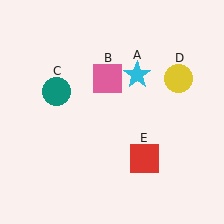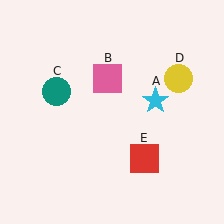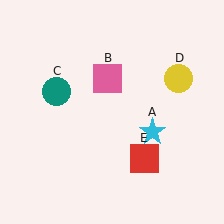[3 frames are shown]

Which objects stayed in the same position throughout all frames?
Pink square (object B) and teal circle (object C) and yellow circle (object D) and red square (object E) remained stationary.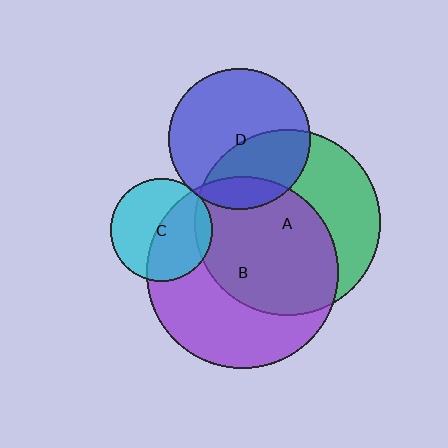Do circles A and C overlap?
Yes.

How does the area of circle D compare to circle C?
Approximately 1.9 times.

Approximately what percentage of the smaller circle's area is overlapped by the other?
Approximately 10%.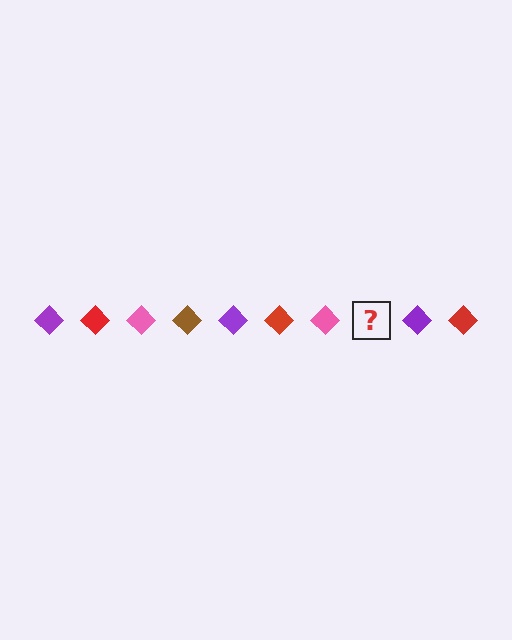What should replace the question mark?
The question mark should be replaced with a brown diamond.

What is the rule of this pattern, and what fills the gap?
The rule is that the pattern cycles through purple, red, pink, brown diamonds. The gap should be filled with a brown diamond.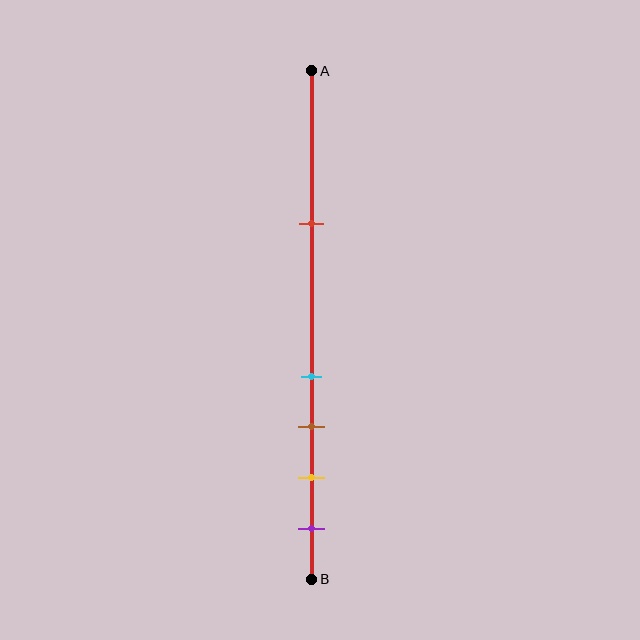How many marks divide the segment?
There are 5 marks dividing the segment.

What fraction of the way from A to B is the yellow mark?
The yellow mark is approximately 80% (0.8) of the way from A to B.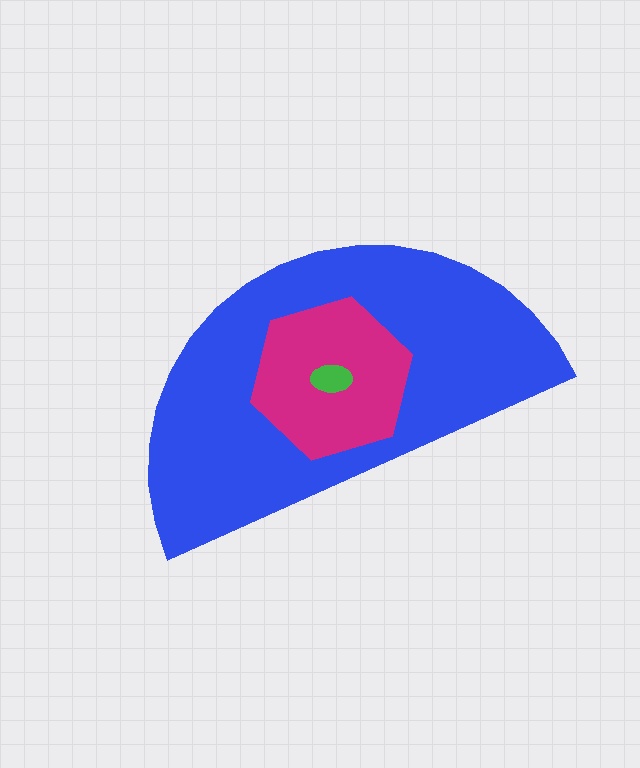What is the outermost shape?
The blue semicircle.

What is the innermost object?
The green ellipse.